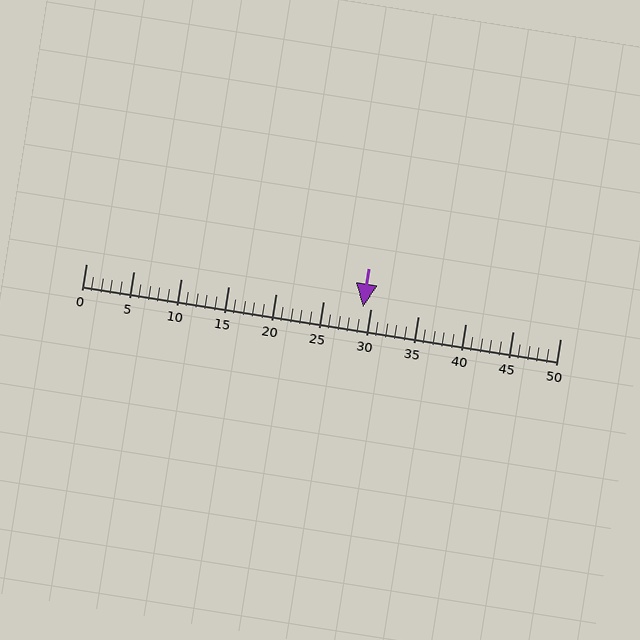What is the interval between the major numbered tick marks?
The major tick marks are spaced 5 units apart.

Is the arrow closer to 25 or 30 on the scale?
The arrow is closer to 30.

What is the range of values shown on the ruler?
The ruler shows values from 0 to 50.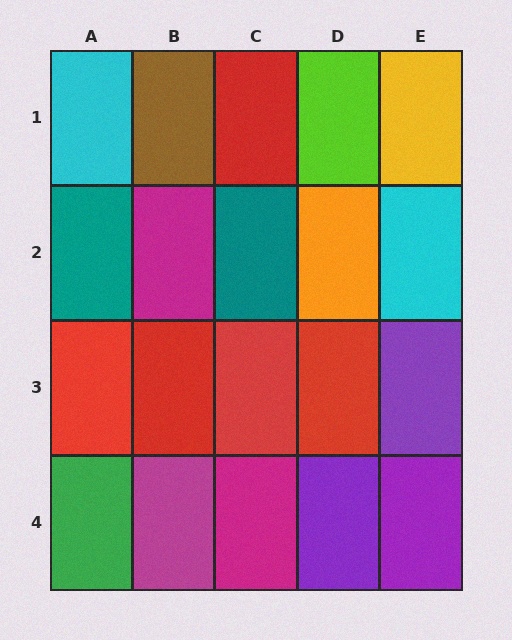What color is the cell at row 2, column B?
Magenta.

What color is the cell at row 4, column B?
Magenta.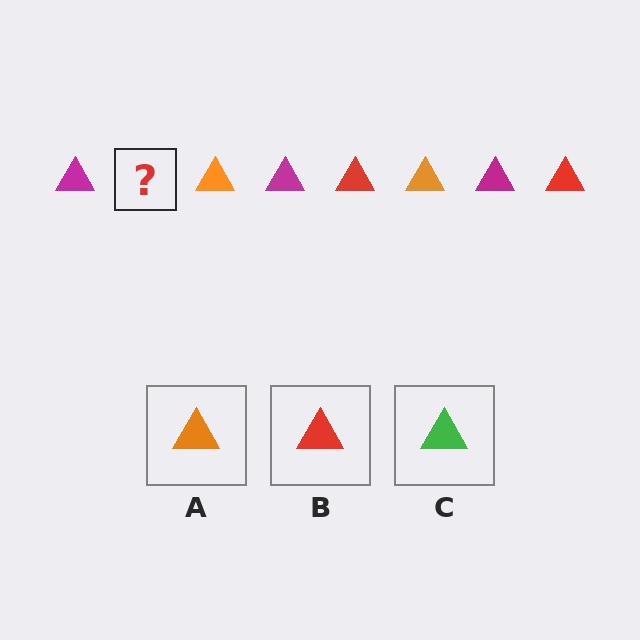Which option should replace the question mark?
Option B.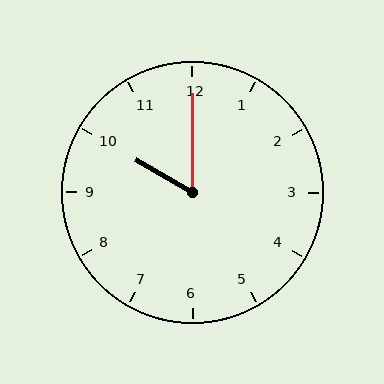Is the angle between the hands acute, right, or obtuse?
It is acute.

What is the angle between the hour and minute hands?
Approximately 60 degrees.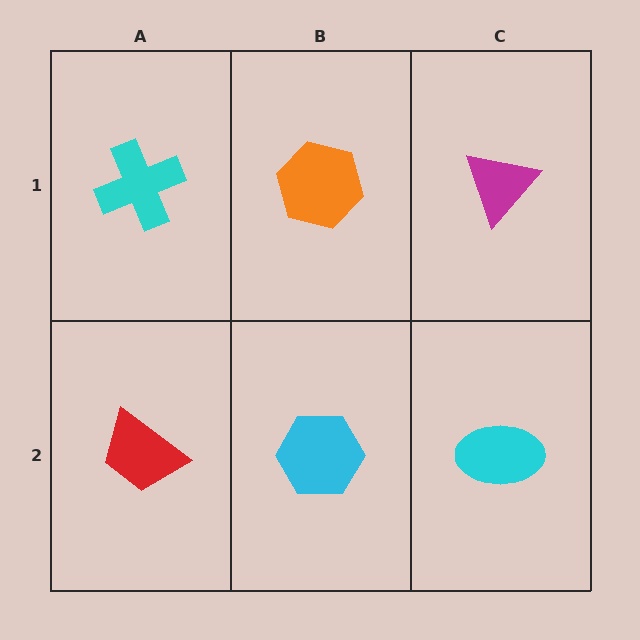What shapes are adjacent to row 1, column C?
A cyan ellipse (row 2, column C), an orange hexagon (row 1, column B).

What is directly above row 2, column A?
A cyan cross.